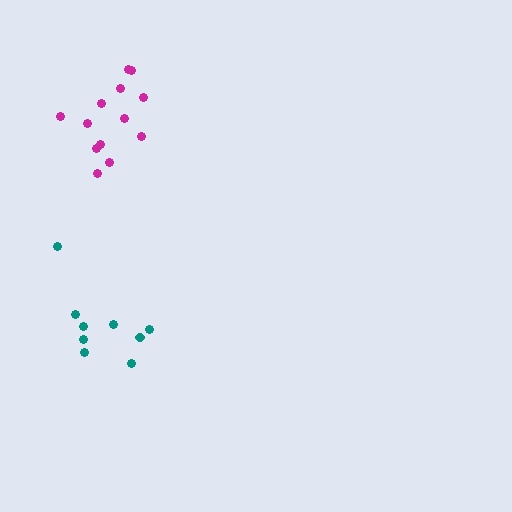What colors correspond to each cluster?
The clusters are colored: teal, magenta.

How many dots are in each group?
Group 1: 9 dots, Group 2: 13 dots (22 total).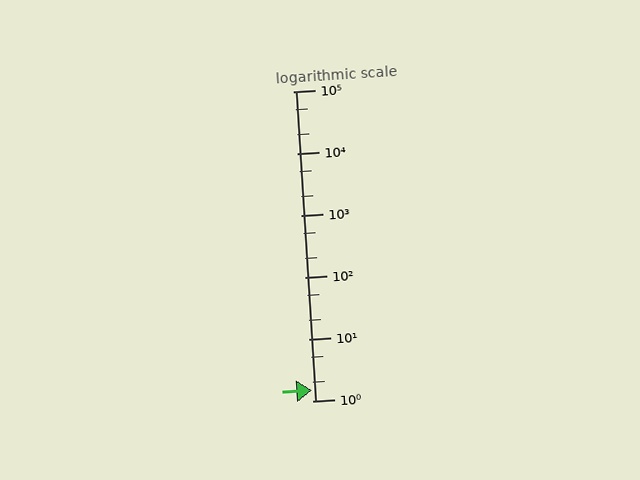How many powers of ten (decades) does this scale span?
The scale spans 5 decades, from 1 to 100000.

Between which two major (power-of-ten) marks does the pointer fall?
The pointer is between 1 and 10.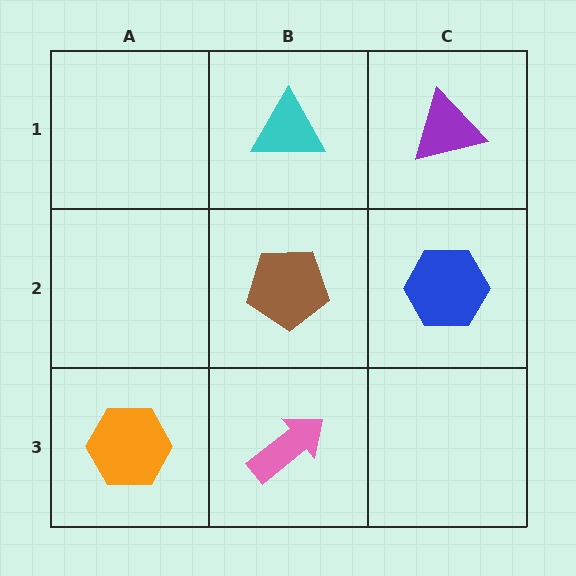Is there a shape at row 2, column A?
No, that cell is empty.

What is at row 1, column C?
A purple triangle.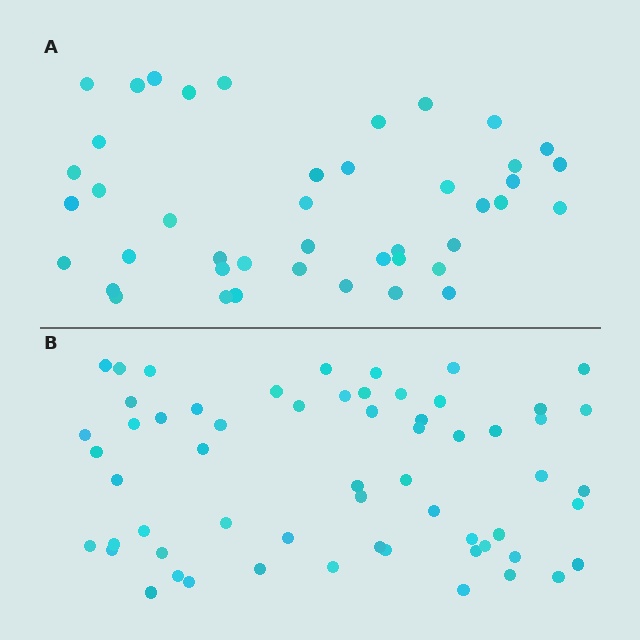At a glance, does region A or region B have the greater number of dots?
Region B (the bottom region) has more dots.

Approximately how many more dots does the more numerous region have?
Region B has approximately 15 more dots than region A.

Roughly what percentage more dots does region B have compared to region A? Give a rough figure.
About 40% more.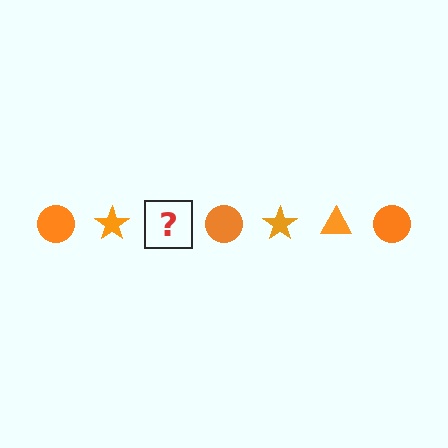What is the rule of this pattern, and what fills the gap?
The rule is that the pattern cycles through circle, star, triangle shapes in orange. The gap should be filled with an orange triangle.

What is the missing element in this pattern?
The missing element is an orange triangle.